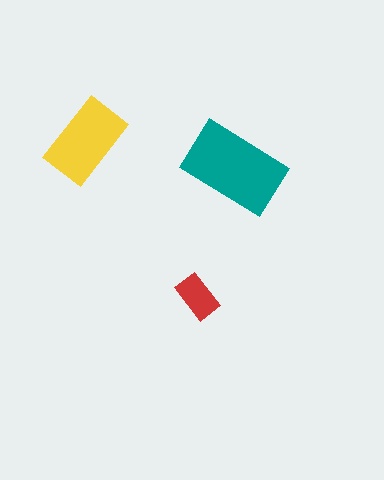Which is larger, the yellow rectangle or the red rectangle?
The yellow one.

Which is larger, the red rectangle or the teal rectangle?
The teal one.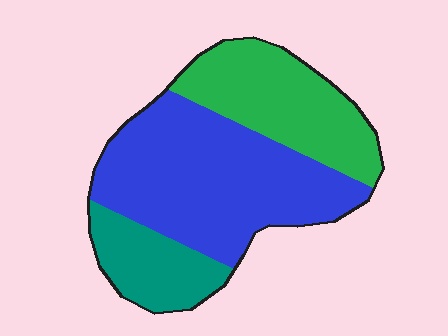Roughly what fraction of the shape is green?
Green takes up about one third (1/3) of the shape.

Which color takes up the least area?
Teal, at roughly 15%.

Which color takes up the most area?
Blue, at roughly 50%.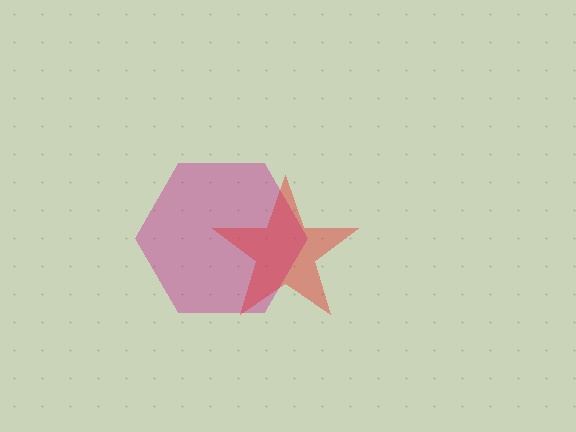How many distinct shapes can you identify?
There are 2 distinct shapes: a magenta hexagon, a red star.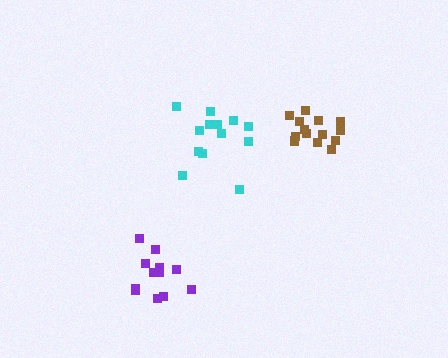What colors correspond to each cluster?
The clusters are colored: brown, cyan, purple.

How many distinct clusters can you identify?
There are 3 distinct clusters.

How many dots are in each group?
Group 1: 14 dots, Group 2: 13 dots, Group 3: 12 dots (39 total).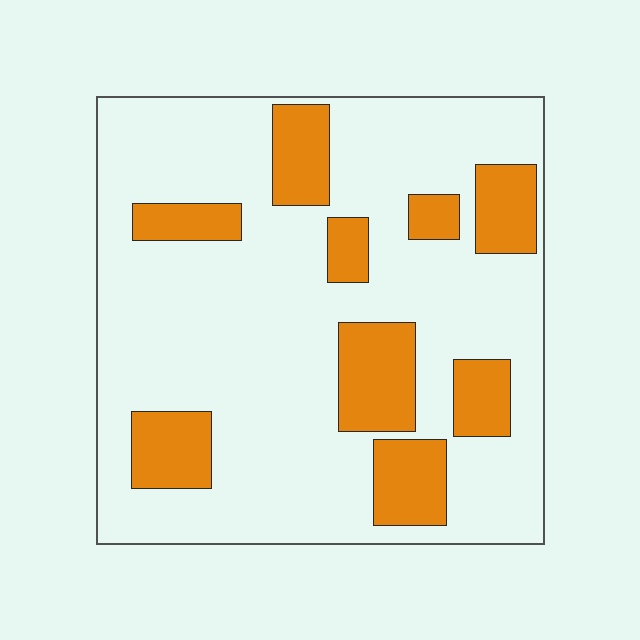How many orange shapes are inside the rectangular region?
9.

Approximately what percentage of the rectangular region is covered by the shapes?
Approximately 25%.